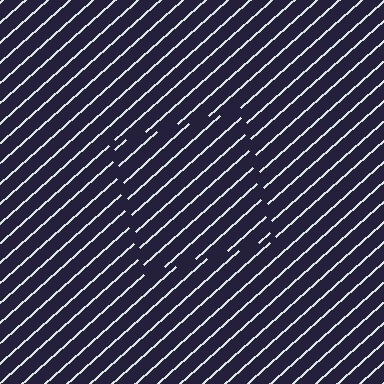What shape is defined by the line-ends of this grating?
An illusory square. The interior of the shape contains the same grating, shifted by half a period — the contour is defined by the phase discontinuity where line-ends from the inner and outer gratings abut.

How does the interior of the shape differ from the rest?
The interior of the shape contains the same grating, shifted by half a period — the contour is defined by the phase discontinuity where line-ends from the inner and outer gratings abut.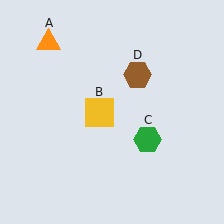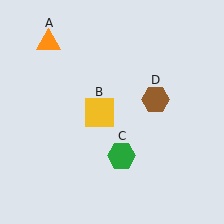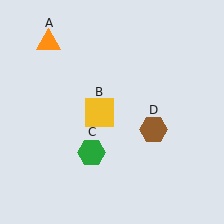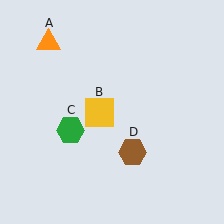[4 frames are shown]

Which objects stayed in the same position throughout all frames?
Orange triangle (object A) and yellow square (object B) remained stationary.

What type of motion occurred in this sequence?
The green hexagon (object C), brown hexagon (object D) rotated clockwise around the center of the scene.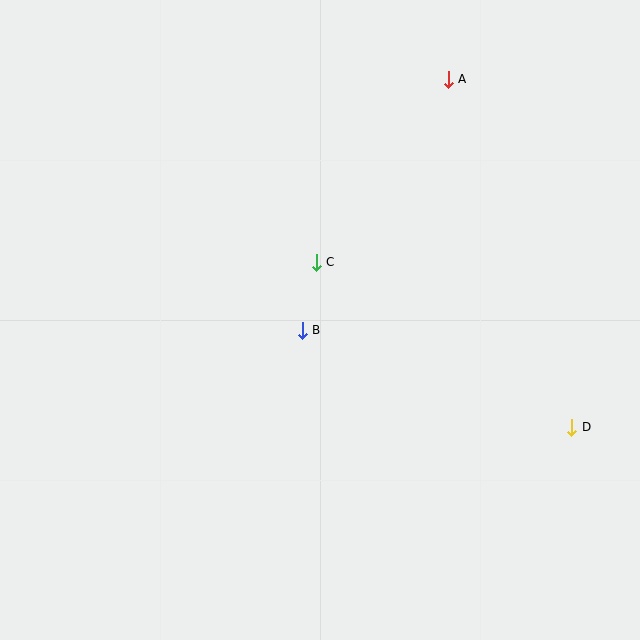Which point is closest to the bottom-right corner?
Point D is closest to the bottom-right corner.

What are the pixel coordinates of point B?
Point B is at (302, 330).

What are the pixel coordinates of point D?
Point D is at (572, 427).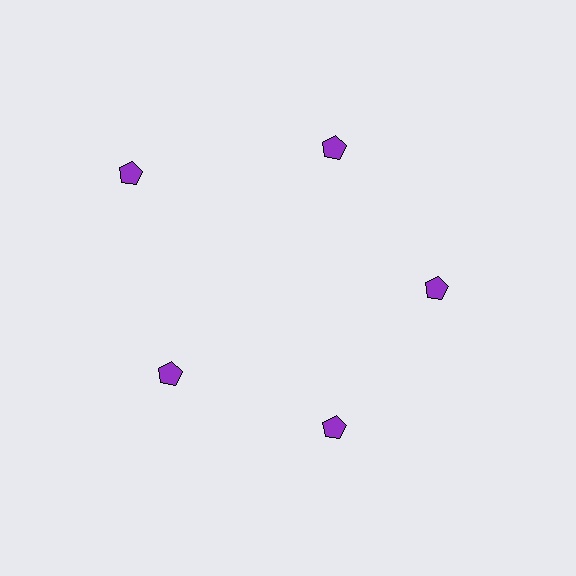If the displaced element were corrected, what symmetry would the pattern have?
It would have 5-fold rotational symmetry — the pattern would map onto itself every 72 degrees.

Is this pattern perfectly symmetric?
No. The 5 purple pentagons are arranged in a ring, but one element near the 10 o'clock position is pushed outward from the center, breaking the 5-fold rotational symmetry.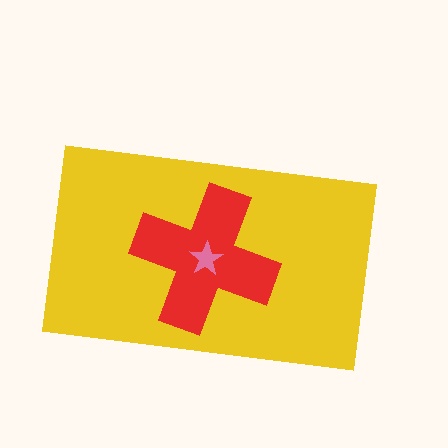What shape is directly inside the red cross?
The pink star.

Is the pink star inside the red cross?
Yes.